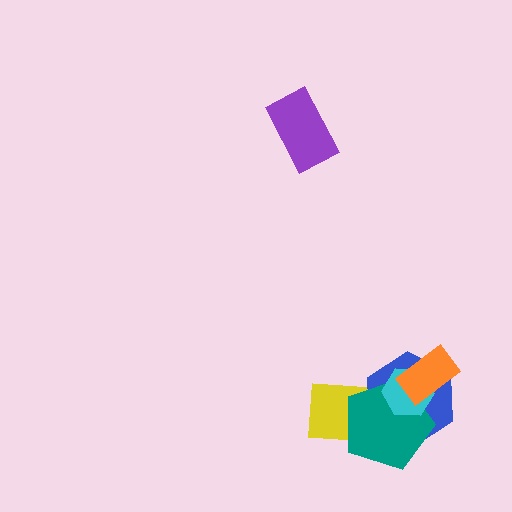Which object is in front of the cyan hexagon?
The orange rectangle is in front of the cyan hexagon.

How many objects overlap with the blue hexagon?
4 objects overlap with the blue hexagon.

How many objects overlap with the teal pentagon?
4 objects overlap with the teal pentagon.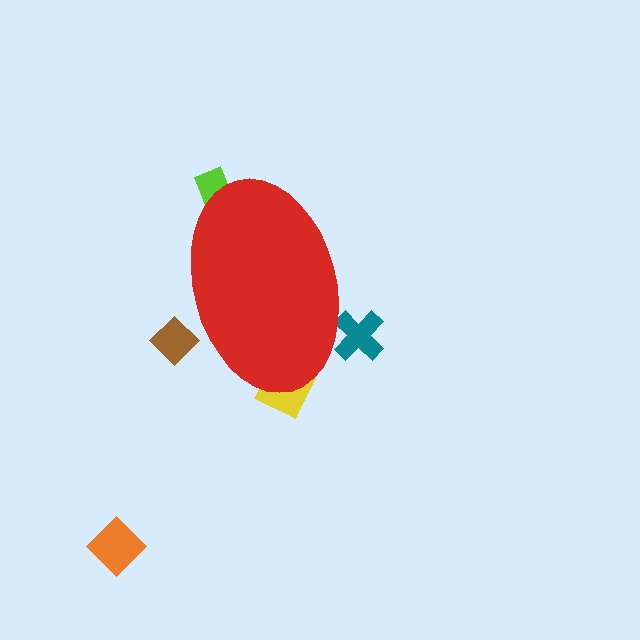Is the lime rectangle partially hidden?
Yes, the lime rectangle is partially hidden behind the red ellipse.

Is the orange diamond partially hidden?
No, the orange diamond is fully visible.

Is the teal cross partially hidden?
Yes, the teal cross is partially hidden behind the red ellipse.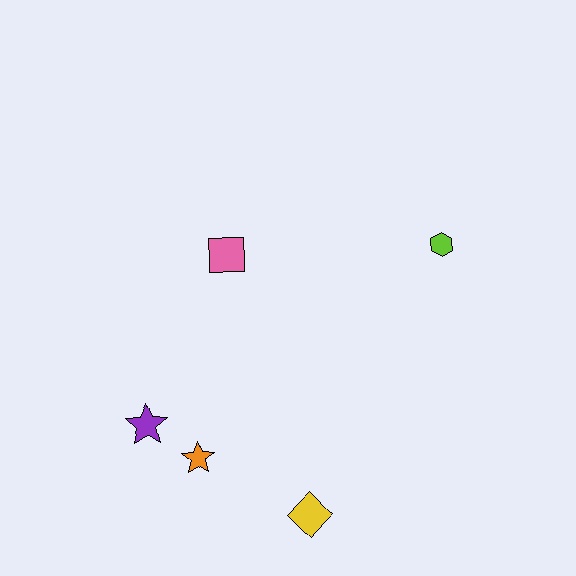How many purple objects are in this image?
There is 1 purple object.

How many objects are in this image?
There are 5 objects.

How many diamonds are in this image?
There is 1 diamond.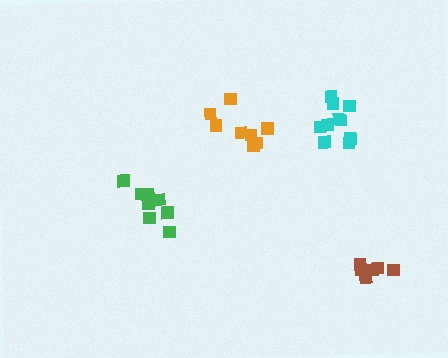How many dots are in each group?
Group 1: 8 dots, Group 2: 10 dots, Group 3: 6 dots, Group 4: 11 dots (35 total).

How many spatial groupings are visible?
There are 4 spatial groupings.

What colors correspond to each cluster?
The clusters are colored: orange, green, brown, cyan.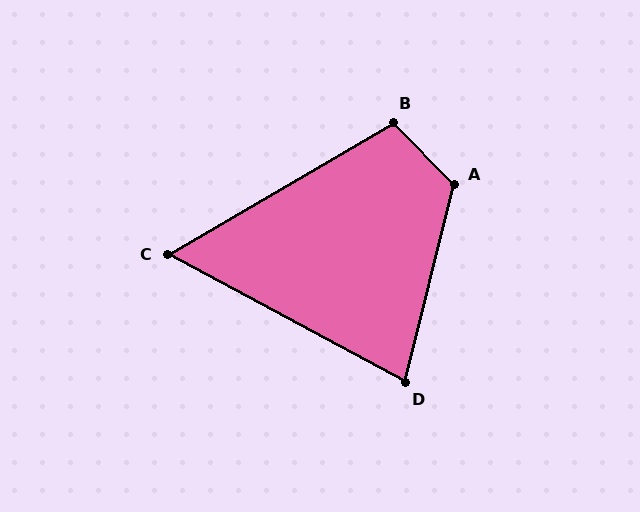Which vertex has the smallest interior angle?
C, at approximately 58 degrees.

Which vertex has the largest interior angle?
A, at approximately 122 degrees.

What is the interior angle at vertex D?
Approximately 76 degrees (acute).